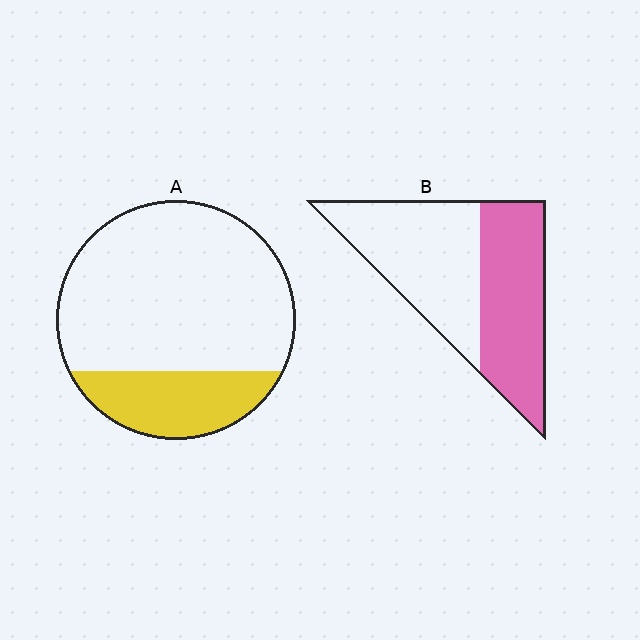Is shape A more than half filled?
No.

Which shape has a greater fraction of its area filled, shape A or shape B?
Shape B.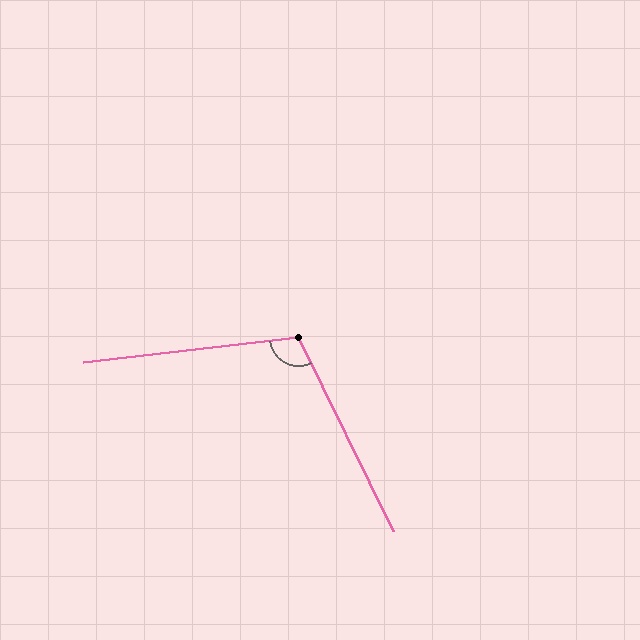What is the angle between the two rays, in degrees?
Approximately 109 degrees.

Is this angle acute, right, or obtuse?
It is obtuse.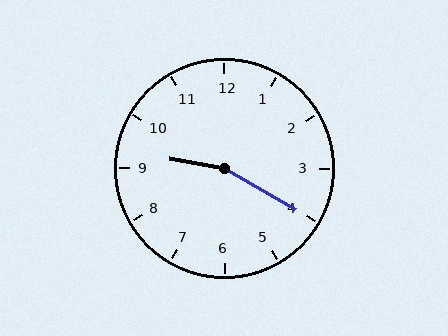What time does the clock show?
9:20.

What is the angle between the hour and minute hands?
Approximately 160 degrees.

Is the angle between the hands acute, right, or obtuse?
It is obtuse.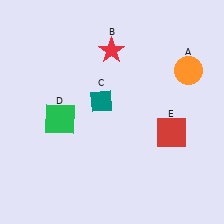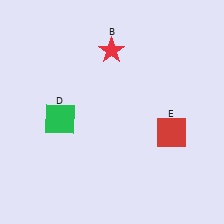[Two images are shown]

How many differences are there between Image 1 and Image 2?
There are 2 differences between the two images.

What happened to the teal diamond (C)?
The teal diamond (C) was removed in Image 2. It was in the top-left area of Image 1.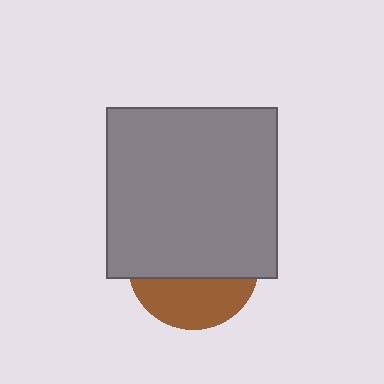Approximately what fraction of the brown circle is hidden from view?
Roughly 65% of the brown circle is hidden behind the gray square.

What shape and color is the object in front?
The object in front is a gray square.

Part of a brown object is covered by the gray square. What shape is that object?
It is a circle.